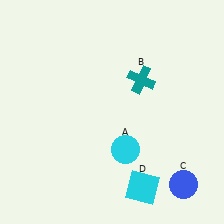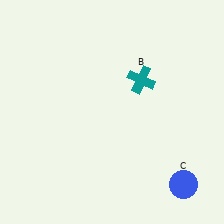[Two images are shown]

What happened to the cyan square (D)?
The cyan square (D) was removed in Image 2. It was in the bottom-right area of Image 1.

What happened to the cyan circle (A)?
The cyan circle (A) was removed in Image 2. It was in the bottom-right area of Image 1.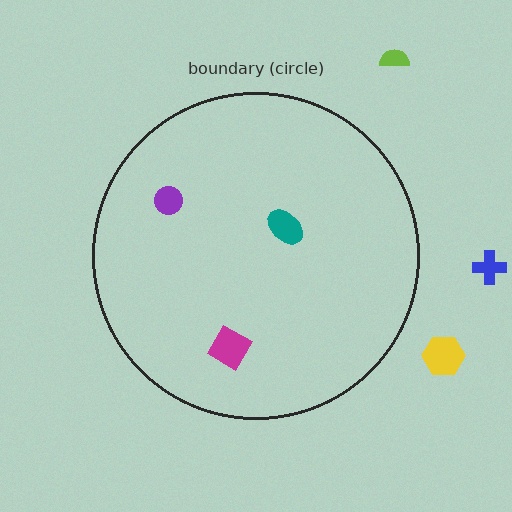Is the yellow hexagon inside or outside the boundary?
Outside.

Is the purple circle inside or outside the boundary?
Inside.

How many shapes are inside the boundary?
3 inside, 3 outside.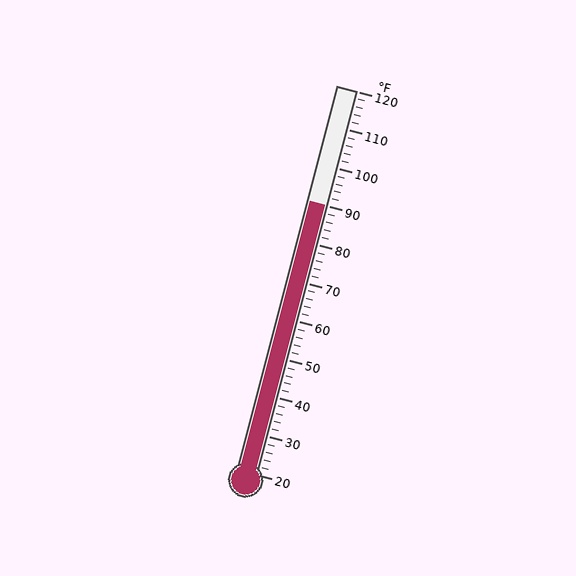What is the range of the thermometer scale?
The thermometer scale ranges from 20°F to 120°F.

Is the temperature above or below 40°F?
The temperature is above 40°F.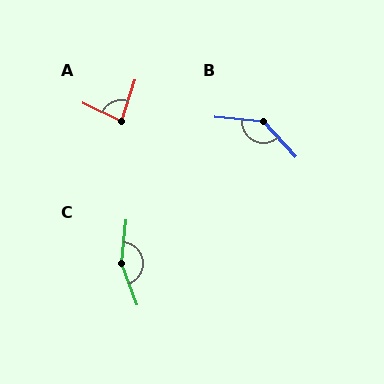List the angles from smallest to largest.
A (82°), B (138°), C (153°).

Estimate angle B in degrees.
Approximately 138 degrees.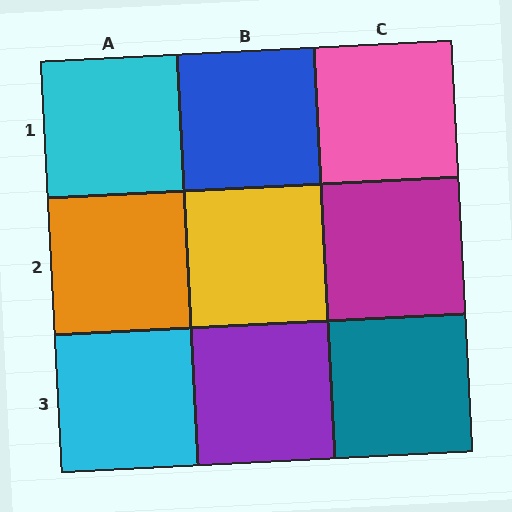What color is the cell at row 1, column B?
Blue.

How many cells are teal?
1 cell is teal.